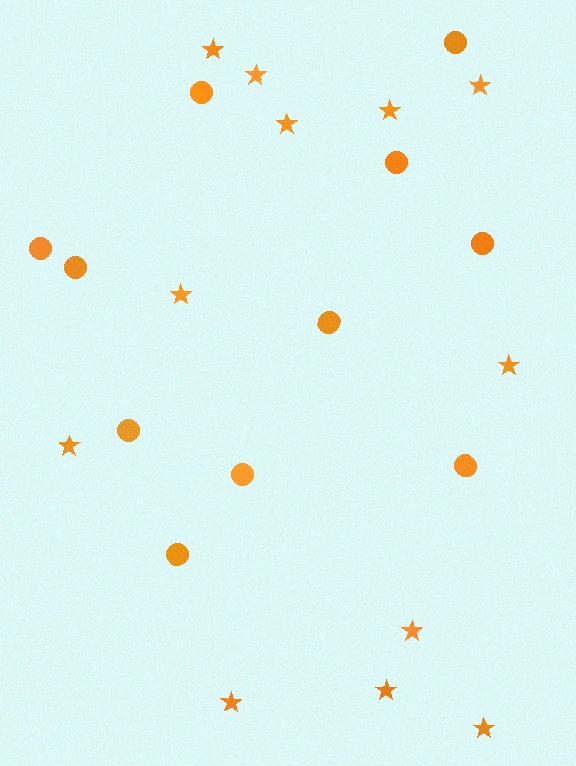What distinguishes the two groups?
There are 2 groups: one group of stars (12) and one group of circles (11).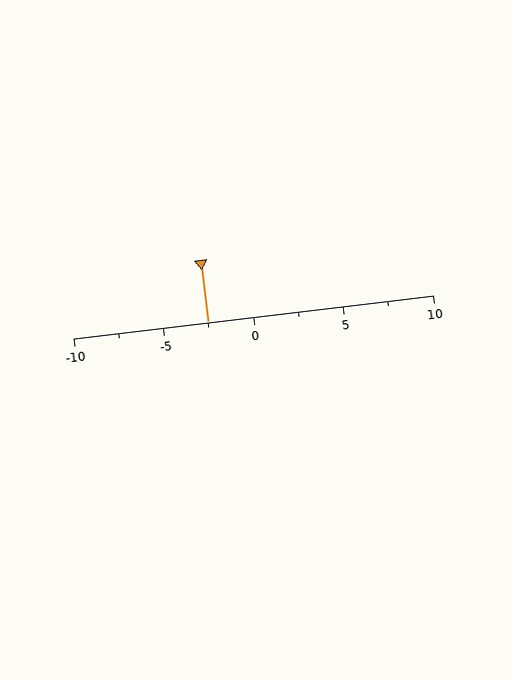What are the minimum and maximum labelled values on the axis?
The axis runs from -10 to 10.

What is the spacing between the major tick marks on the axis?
The major ticks are spaced 5 apart.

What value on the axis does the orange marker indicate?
The marker indicates approximately -2.5.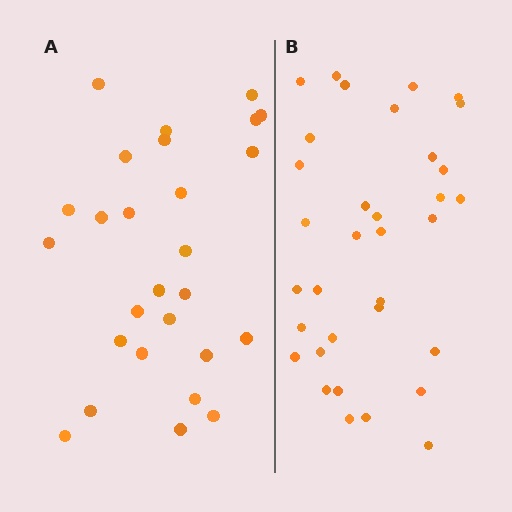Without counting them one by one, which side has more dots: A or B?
Region B (the right region) has more dots.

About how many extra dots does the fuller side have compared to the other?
Region B has roughly 8 or so more dots than region A.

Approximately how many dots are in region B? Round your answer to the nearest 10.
About 30 dots. (The exact count is 34, which rounds to 30.)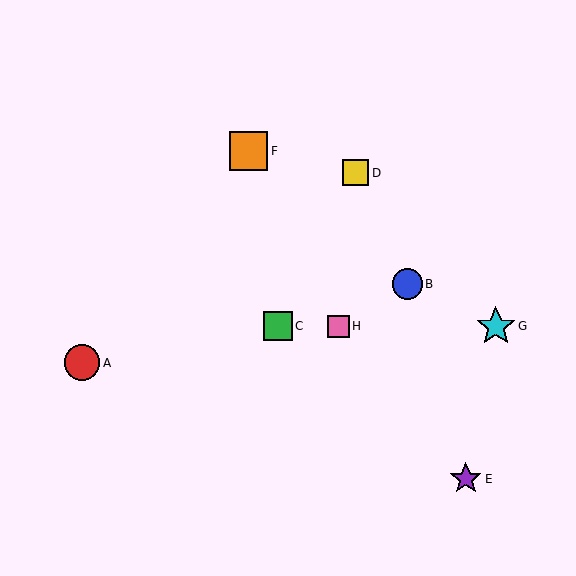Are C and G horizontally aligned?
Yes, both are at y≈326.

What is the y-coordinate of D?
Object D is at y≈173.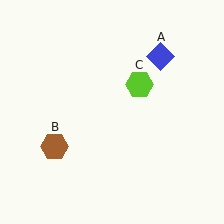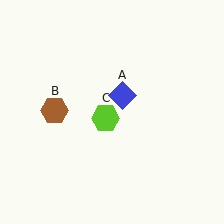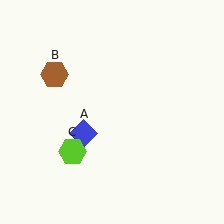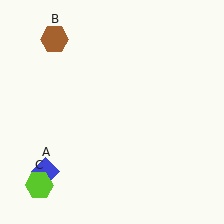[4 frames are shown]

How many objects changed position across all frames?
3 objects changed position: blue diamond (object A), brown hexagon (object B), lime hexagon (object C).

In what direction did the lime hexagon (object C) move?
The lime hexagon (object C) moved down and to the left.